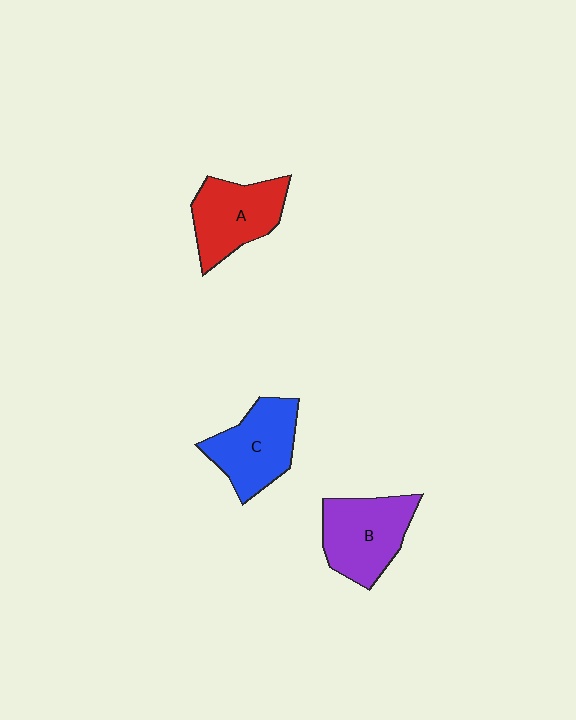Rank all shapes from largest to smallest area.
From largest to smallest: B (purple), C (blue), A (red).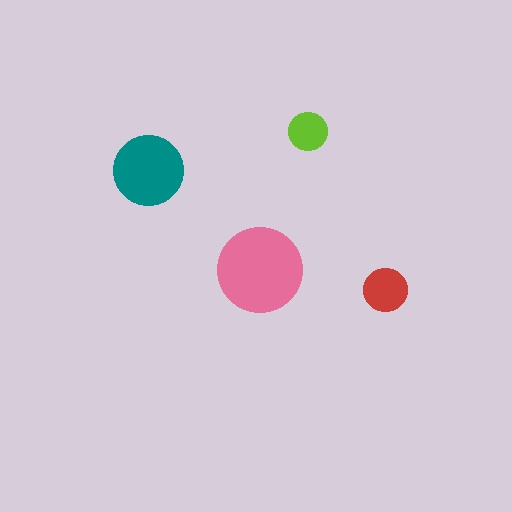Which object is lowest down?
The red circle is bottommost.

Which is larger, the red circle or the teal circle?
The teal one.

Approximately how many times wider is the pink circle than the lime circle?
About 2 times wider.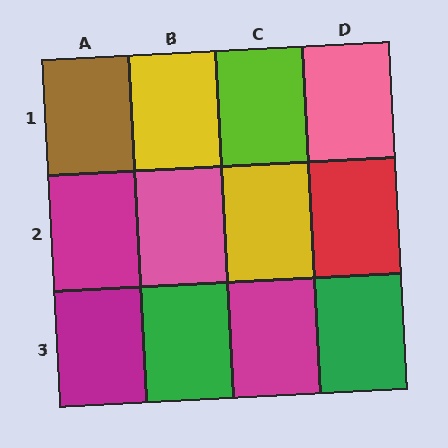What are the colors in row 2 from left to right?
Magenta, pink, yellow, red.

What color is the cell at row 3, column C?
Magenta.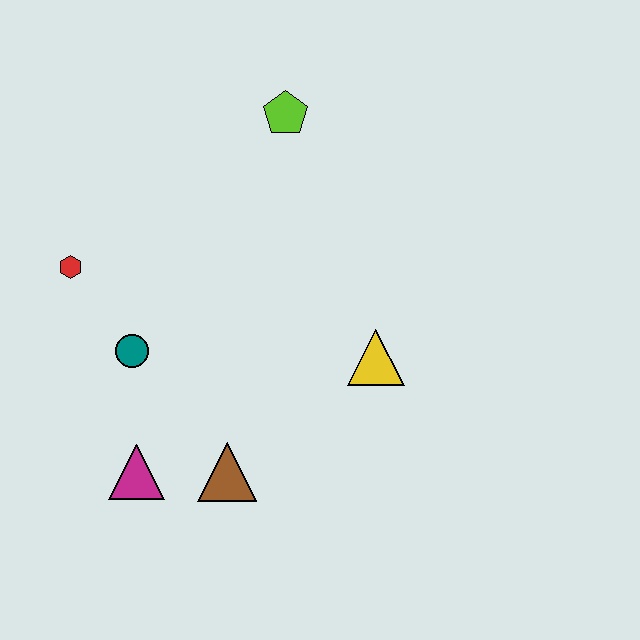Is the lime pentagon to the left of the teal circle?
No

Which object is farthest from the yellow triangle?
The red hexagon is farthest from the yellow triangle.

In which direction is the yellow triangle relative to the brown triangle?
The yellow triangle is to the right of the brown triangle.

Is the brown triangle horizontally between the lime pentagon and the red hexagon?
Yes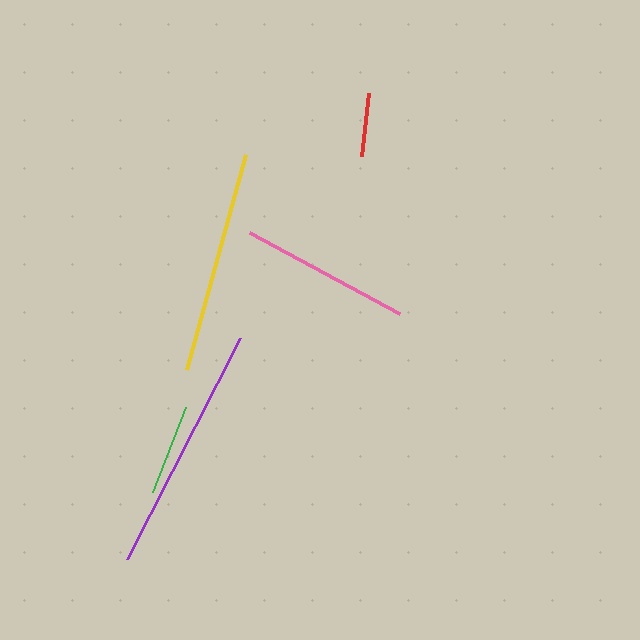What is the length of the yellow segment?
The yellow segment is approximately 223 pixels long.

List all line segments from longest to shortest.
From longest to shortest: purple, yellow, pink, green, red.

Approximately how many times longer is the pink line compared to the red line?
The pink line is approximately 2.7 times the length of the red line.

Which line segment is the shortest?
The red line is the shortest at approximately 63 pixels.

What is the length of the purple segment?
The purple segment is approximately 248 pixels long.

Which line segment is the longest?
The purple line is the longest at approximately 248 pixels.